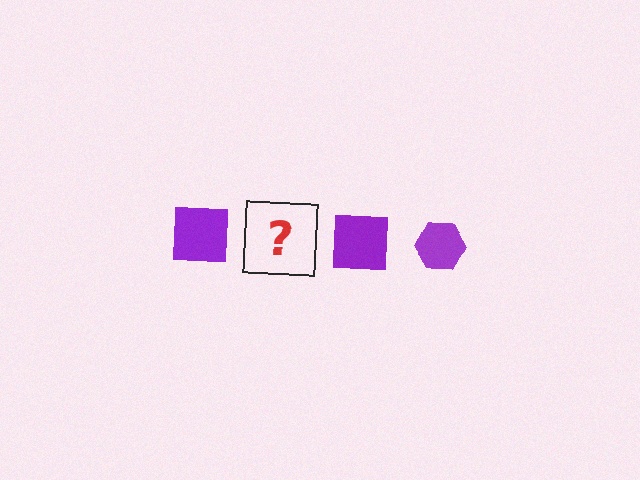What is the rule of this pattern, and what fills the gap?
The rule is that the pattern cycles through square, hexagon shapes in purple. The gap should be filled with a purple hexagon.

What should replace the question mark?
The question mark should be replaced with a purple hexagon.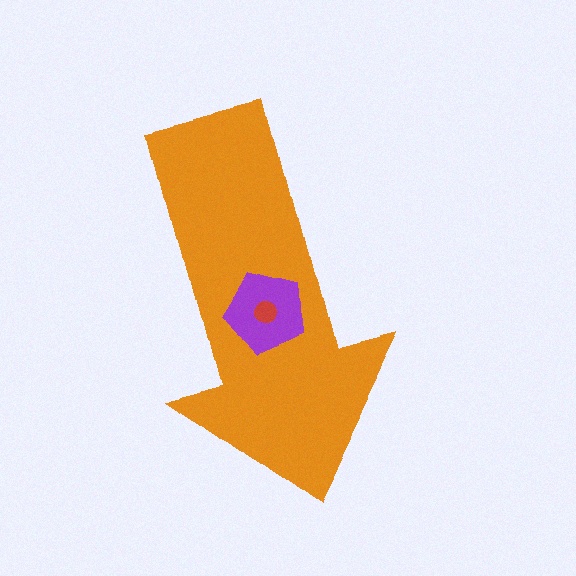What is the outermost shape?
The orange arrow.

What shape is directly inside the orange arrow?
The purple pentagon.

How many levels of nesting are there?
3.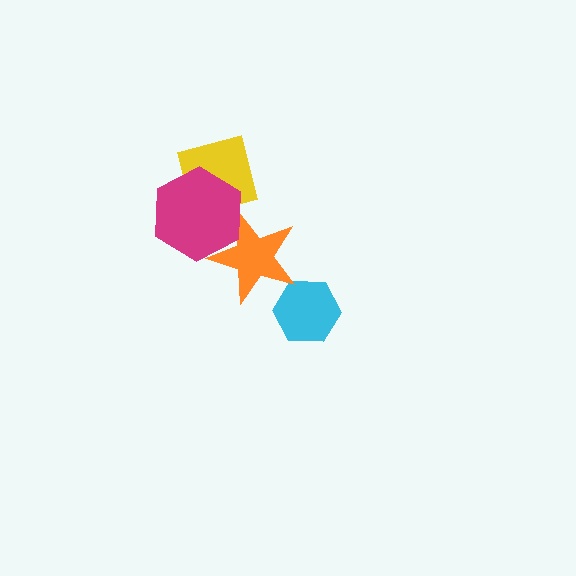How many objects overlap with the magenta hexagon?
2 objects overlap with the magenta hexagon.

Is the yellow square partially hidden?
Yes, it is partially covered by another shape.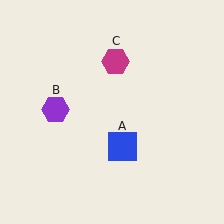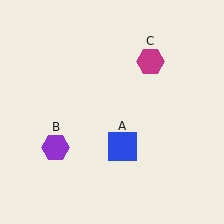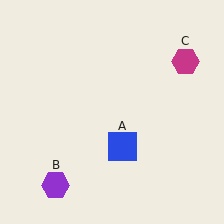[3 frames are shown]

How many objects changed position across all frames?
2 objects changed position: purple hexagon (object B), magenta hexagon (object C).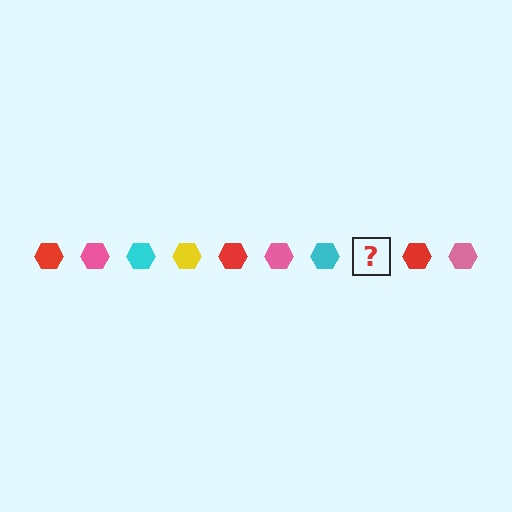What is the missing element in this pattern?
The missing element is a yellow hexagon.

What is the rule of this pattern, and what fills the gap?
The rule is that the pattern cycles through red, pink, cyan, yellow hexagons. The gap should be filled with a yellow hexagon.